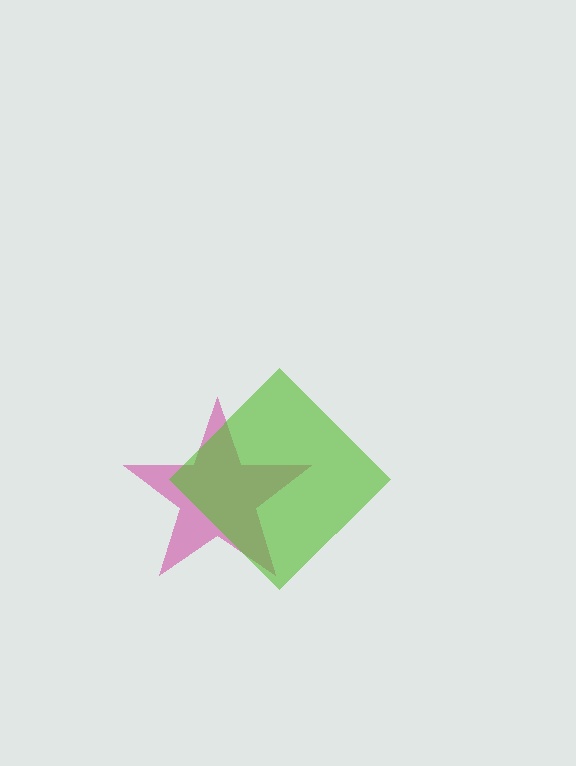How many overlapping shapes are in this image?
There are 2 overlapping shapes in the image.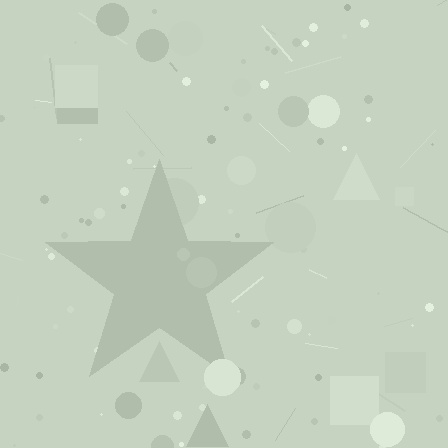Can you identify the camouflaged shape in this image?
The camouflaged shape is a star.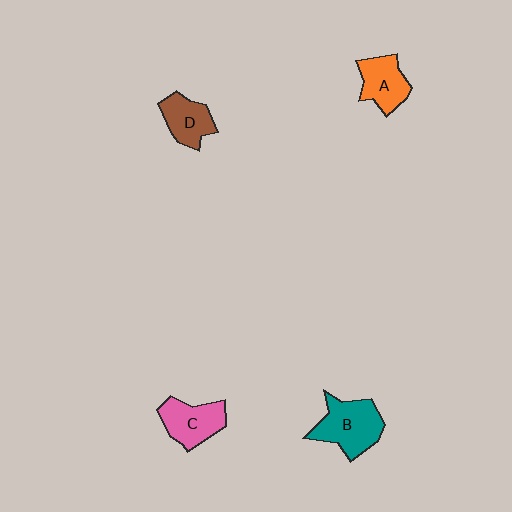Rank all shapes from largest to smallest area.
From largest to smallest: B (teal), C (pink), A (orange), D (brown).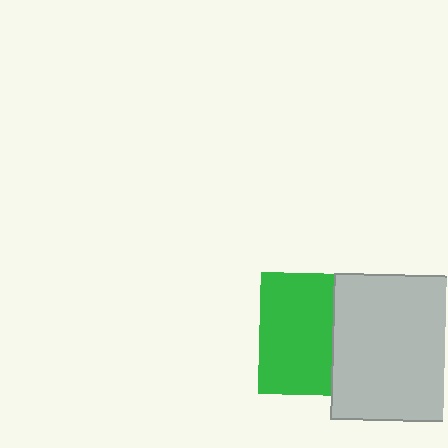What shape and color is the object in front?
The object in front is a light gray rectangle.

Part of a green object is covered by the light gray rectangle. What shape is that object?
It is a square.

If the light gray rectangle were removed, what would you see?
You would see the complete green square.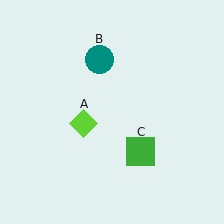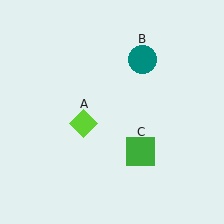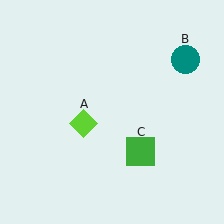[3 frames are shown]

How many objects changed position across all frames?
1 object changed position: teal circle (object B).